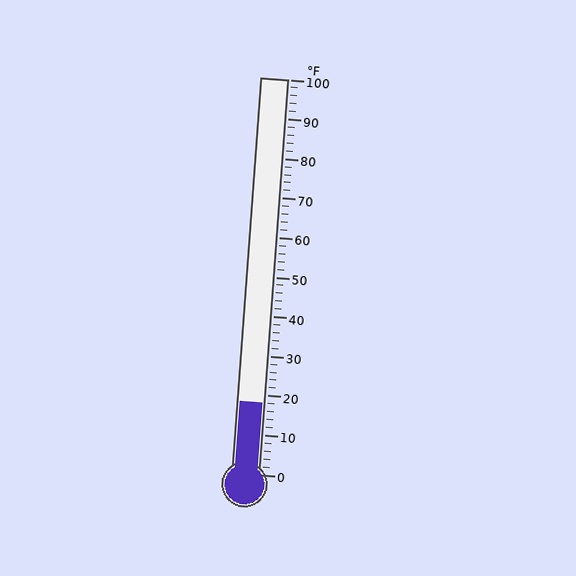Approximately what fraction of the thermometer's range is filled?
The thermometer is filled to approximately 20% of its range.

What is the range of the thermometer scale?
The thermometer scale ranges from 0°F to 100°F.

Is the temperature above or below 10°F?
The temperature is above 10°F.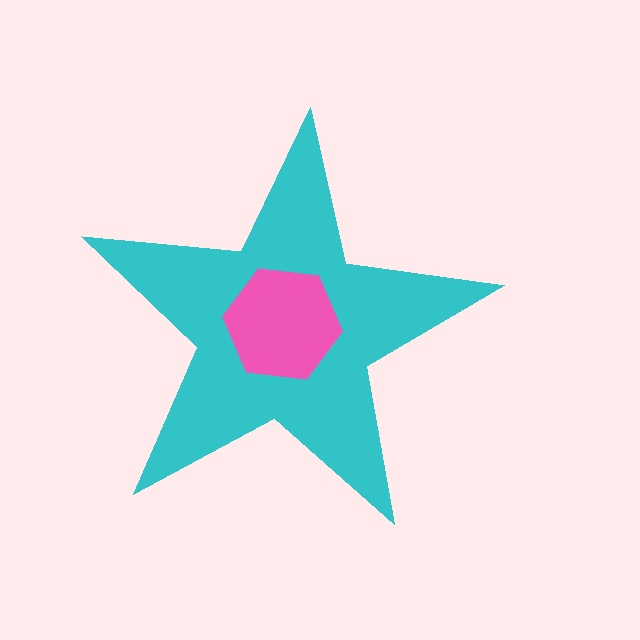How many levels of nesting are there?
2.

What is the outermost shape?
The cyan star.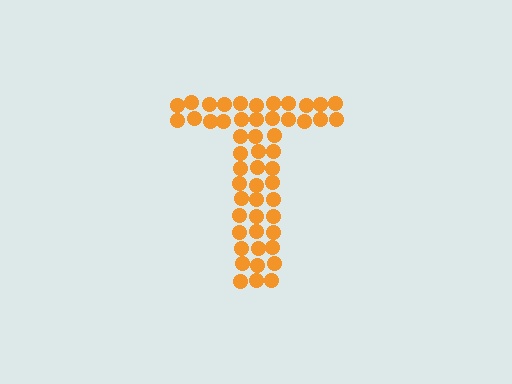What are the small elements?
The small elements are circles.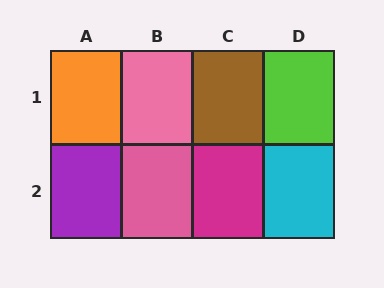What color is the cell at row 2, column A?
Purple.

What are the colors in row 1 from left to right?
Orange, pink, brown, lime.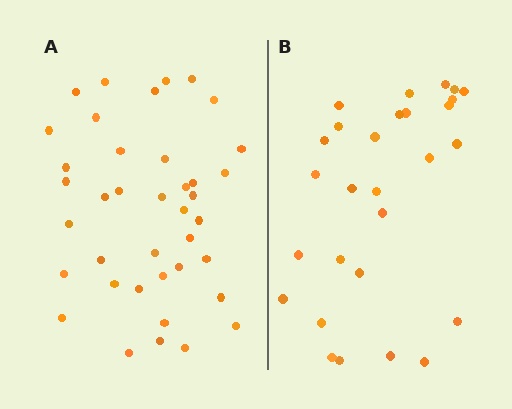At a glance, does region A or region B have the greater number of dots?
Region A (the left region) has more dots.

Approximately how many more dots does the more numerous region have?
Region A has roughly 12 or so more dots than region B.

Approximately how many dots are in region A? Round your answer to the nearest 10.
About 40 dots. (The exact count is 39, which rounds to 40.)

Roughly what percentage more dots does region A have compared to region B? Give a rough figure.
About 40% more.